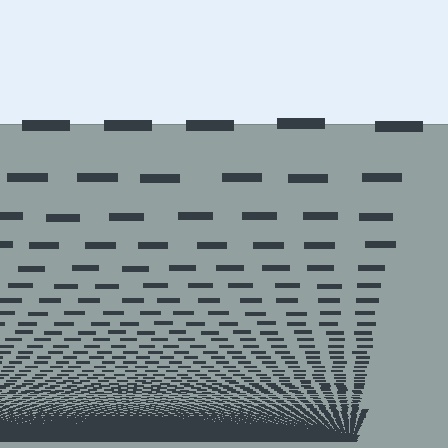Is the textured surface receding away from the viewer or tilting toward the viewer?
The surface appears to tilt toward the viewer. Texture elements get larger and sparser toward the top.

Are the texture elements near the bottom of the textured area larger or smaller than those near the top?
Smaller. The gradient is inverted — elements near the bottom are smaller and denser.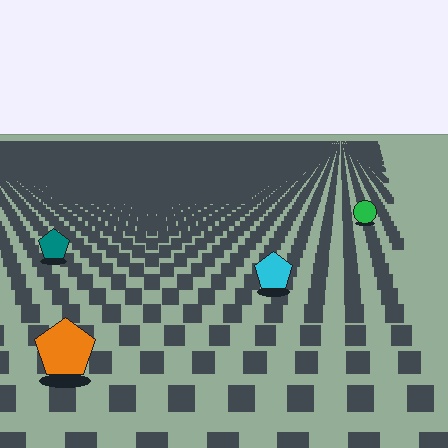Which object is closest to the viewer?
The orange pentagon is closest. The texture marks near it are larger and more spread out.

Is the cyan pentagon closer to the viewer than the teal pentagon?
Yes. The cyan pentagon is closer — you can tell from the texture gradient: the ground texture is coarser near it.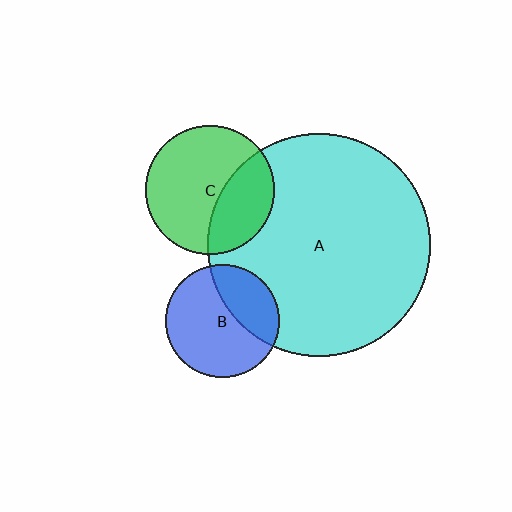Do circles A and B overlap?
Yes.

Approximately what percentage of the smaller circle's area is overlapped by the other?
Approximately 35%.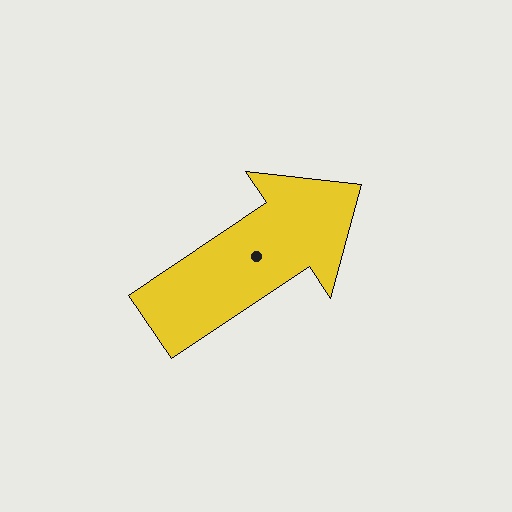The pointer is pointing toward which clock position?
Roughly 2 o'clock.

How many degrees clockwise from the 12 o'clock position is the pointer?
Approximately 56 degrees.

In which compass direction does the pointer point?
Northeast.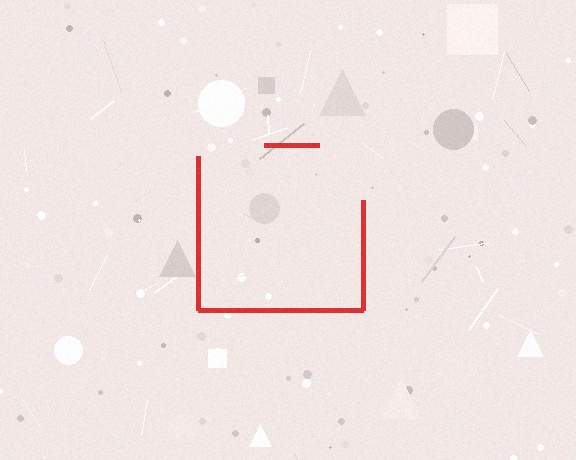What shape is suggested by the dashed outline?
The dashed outline suggests a square.